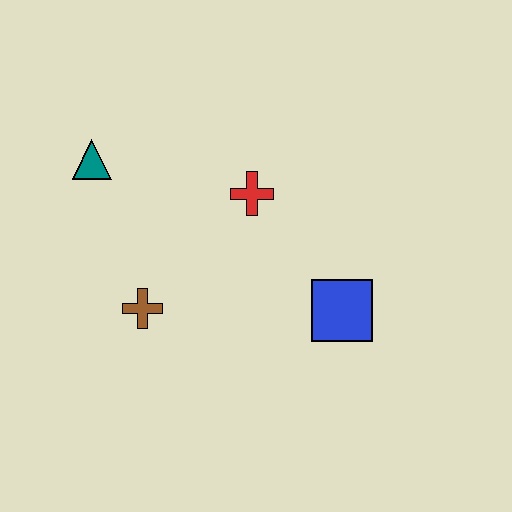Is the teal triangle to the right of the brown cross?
No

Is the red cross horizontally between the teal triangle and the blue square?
Yes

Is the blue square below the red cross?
Yes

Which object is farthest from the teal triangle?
The blue square is farthest from the teal triangle.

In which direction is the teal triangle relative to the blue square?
The teal triangle is to the left of the blue square.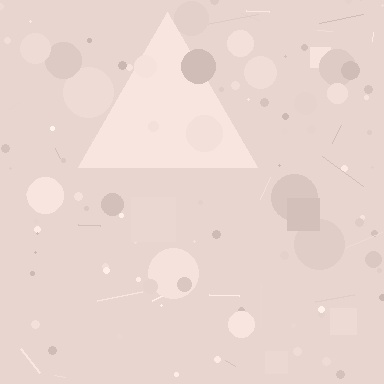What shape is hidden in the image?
A triangle is hidden in the image.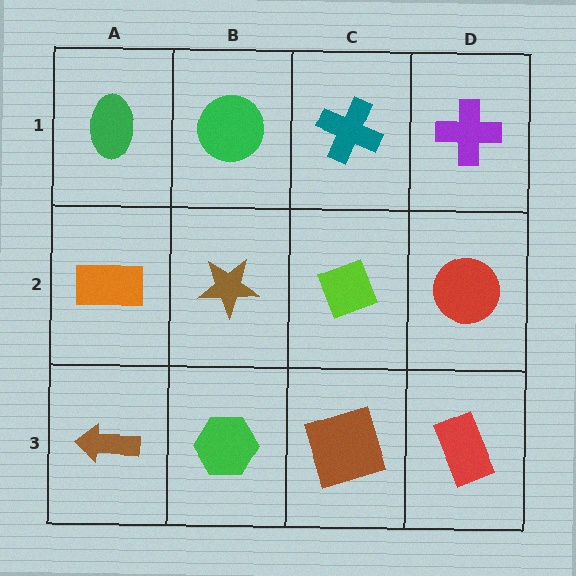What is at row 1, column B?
A green circle.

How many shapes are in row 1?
4 shapes.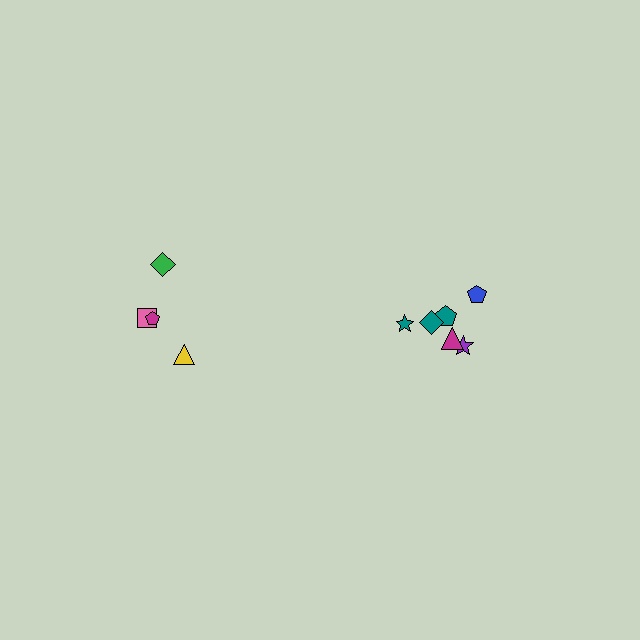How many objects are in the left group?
There are 4 objects.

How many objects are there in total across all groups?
There are 10 objects.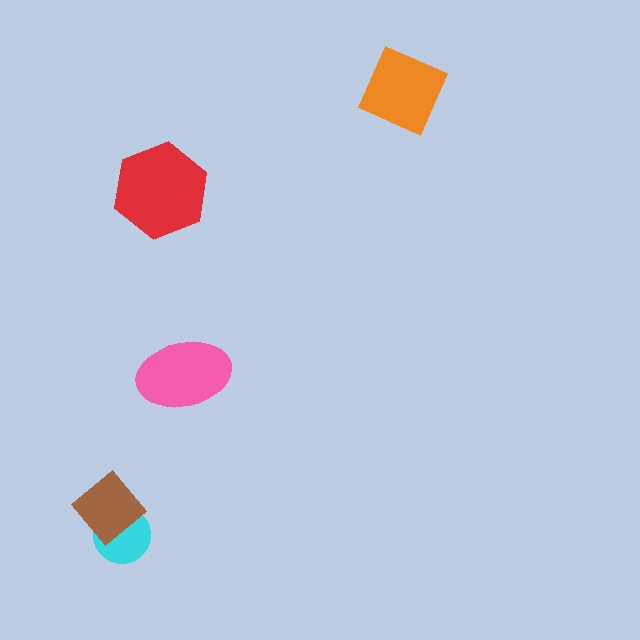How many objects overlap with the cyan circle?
1 object overlaps with the cyan circle.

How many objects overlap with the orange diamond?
0 objects overlap with the orange diamond.